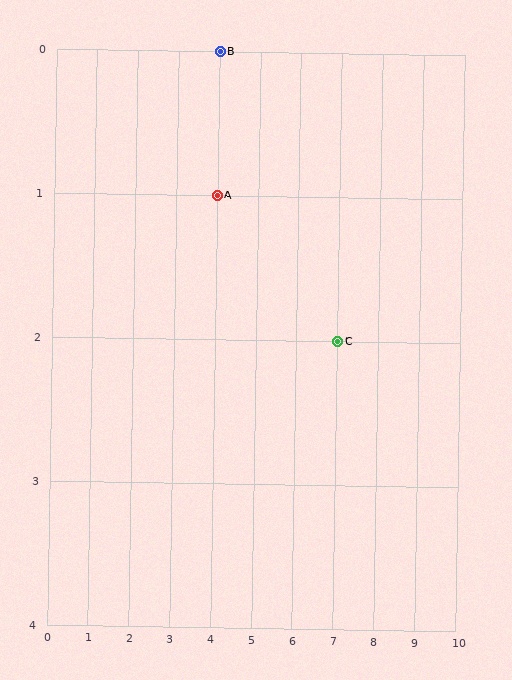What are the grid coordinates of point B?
Point B is at grid coordinates (4, 0).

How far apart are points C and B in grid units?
Points C and B are 3 columns and 2 rows apart (about 3.6 grid units diagonally).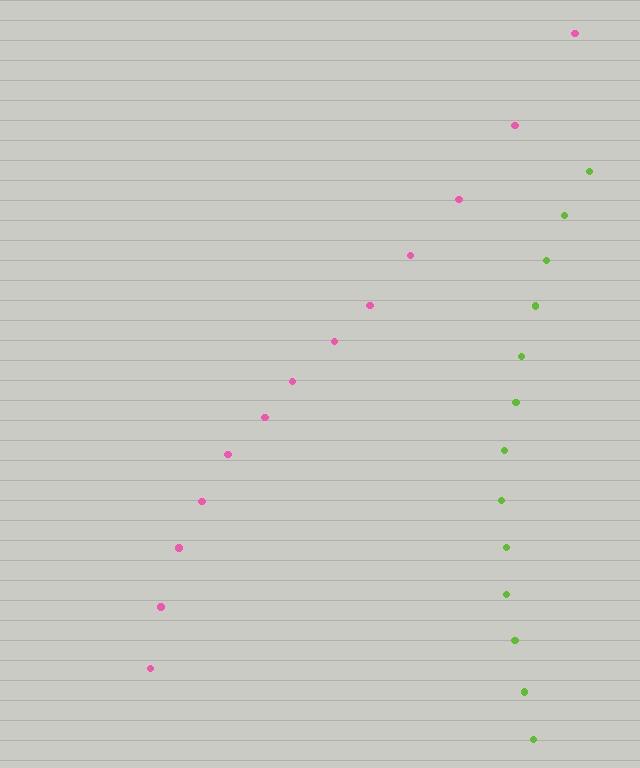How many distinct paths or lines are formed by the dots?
There are 2 distinct paths.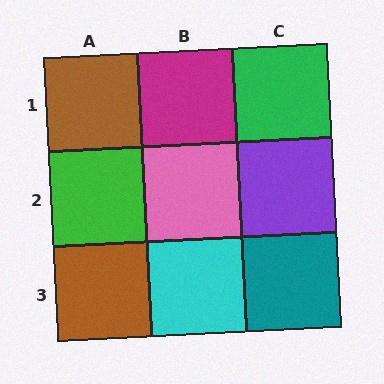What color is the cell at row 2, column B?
Pink.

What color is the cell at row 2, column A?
Green.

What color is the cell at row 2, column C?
Purple.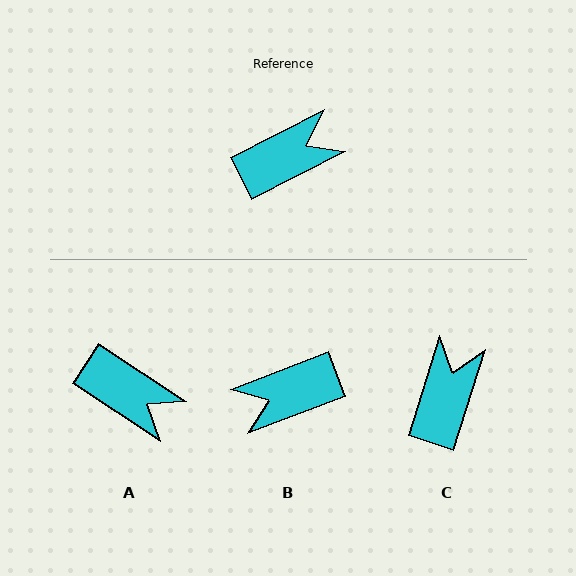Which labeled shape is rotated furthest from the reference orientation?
B, about 174 degrees away.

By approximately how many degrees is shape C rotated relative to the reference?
Approximately 46 degrees counter-clockwise.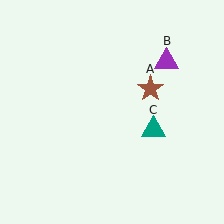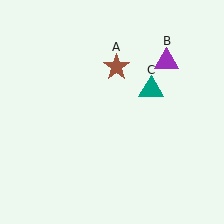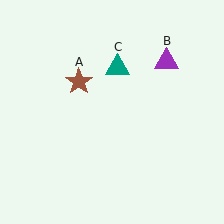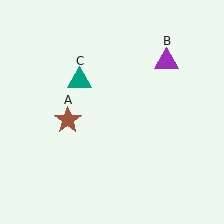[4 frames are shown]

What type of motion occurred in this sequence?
The brown star (object A), teal triangle (object C) rotated counterclockwise around the center of the scene.